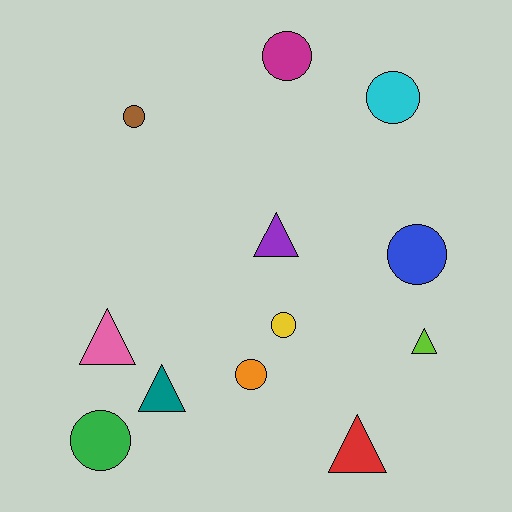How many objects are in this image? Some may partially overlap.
There are 12 objects.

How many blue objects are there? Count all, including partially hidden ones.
There is 1 blue object.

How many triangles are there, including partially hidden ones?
There are 5 triangles.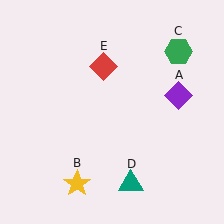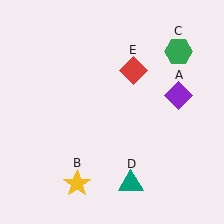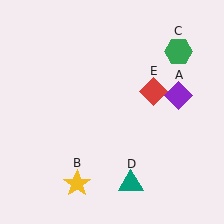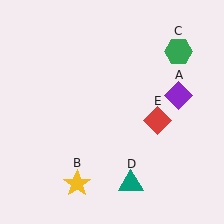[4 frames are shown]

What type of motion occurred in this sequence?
The red diamond (object E) rotated clockwise around the center of the scene.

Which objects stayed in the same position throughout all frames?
Purple diamond (object A) and yellow star (object B) and green hexagon (object C) and teal triangle (object D) remained stationary.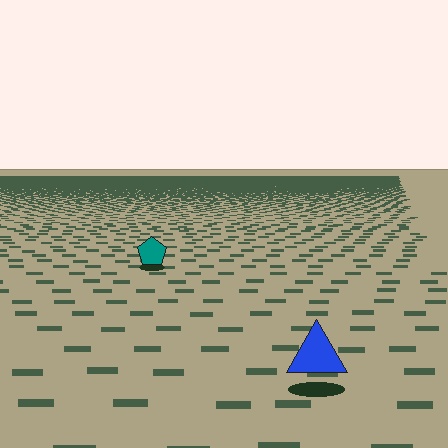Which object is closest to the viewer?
The blue triangle is closest. The texture marks near it are larger and more spread out.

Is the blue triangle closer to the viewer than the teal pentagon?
Yes. The blue triangle is closer — you can tell from the texture gradient: the ground texture is coarser near it.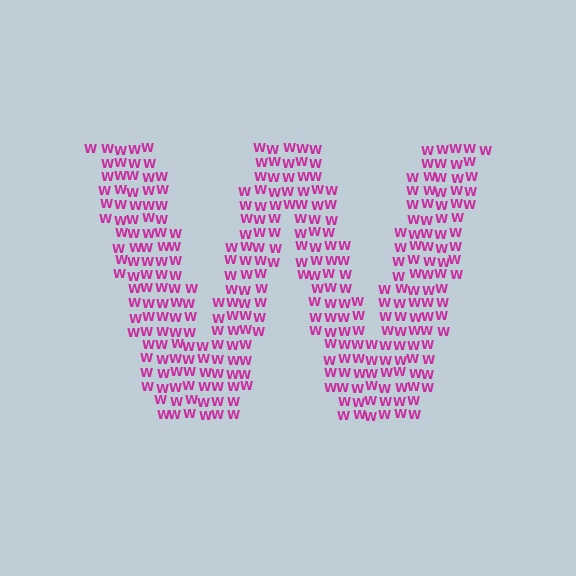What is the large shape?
The large shape is the letter W.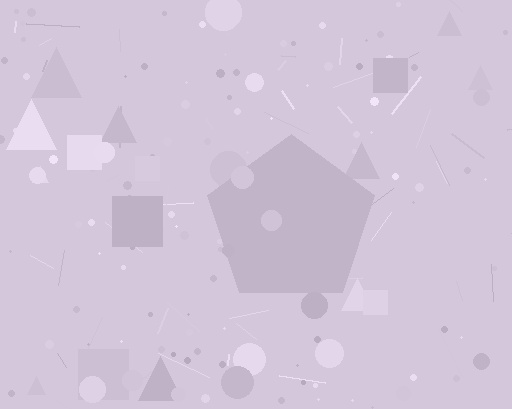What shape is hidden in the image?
A pentagon is hidden in the image.